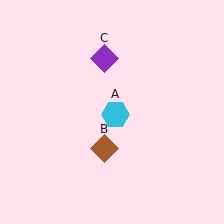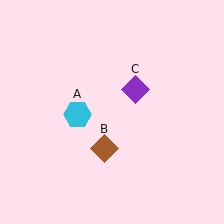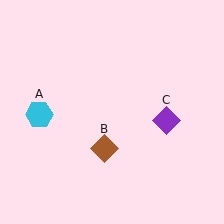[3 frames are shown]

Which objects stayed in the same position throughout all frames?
Brown diamond (object B) remained stationary.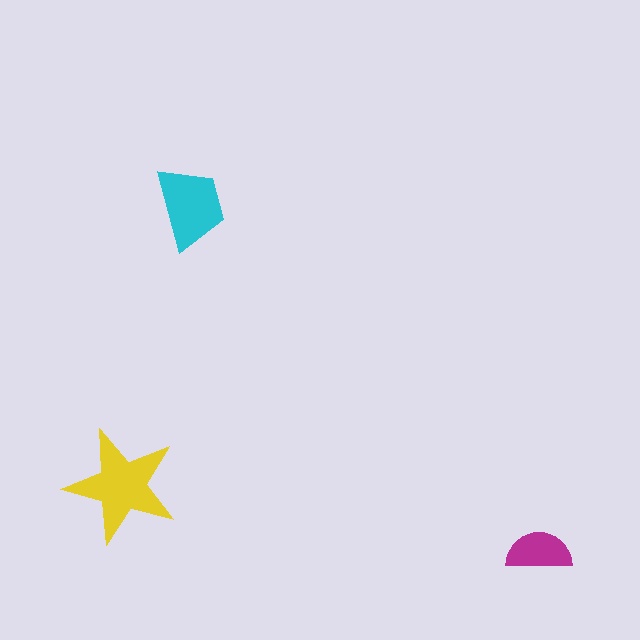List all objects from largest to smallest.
The yellow star, the cyan trapezoid, the magenta semicircle.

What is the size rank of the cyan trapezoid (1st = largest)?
2nd.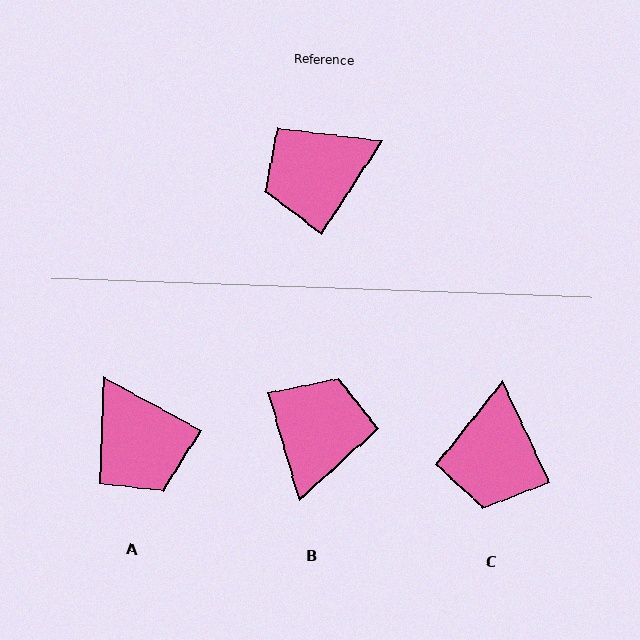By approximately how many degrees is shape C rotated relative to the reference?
Approximately 58 degrees counter-clockwise.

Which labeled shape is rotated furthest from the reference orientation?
B, about 131 degrees away.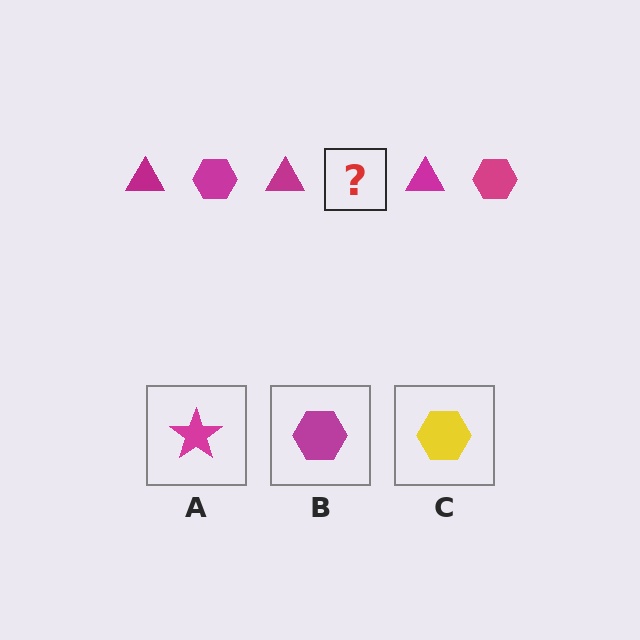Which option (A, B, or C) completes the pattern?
B.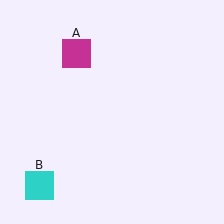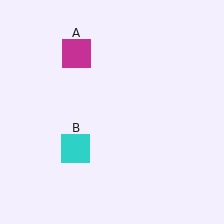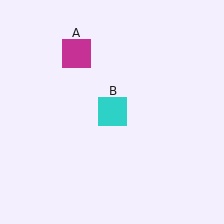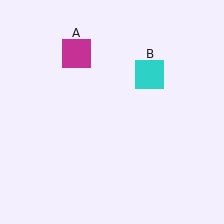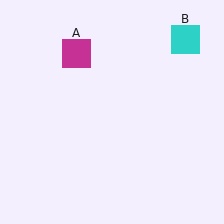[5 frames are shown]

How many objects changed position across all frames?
1 object changed position: cyan square (object B).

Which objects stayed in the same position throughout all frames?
Magenta square (object A) remained stationary.